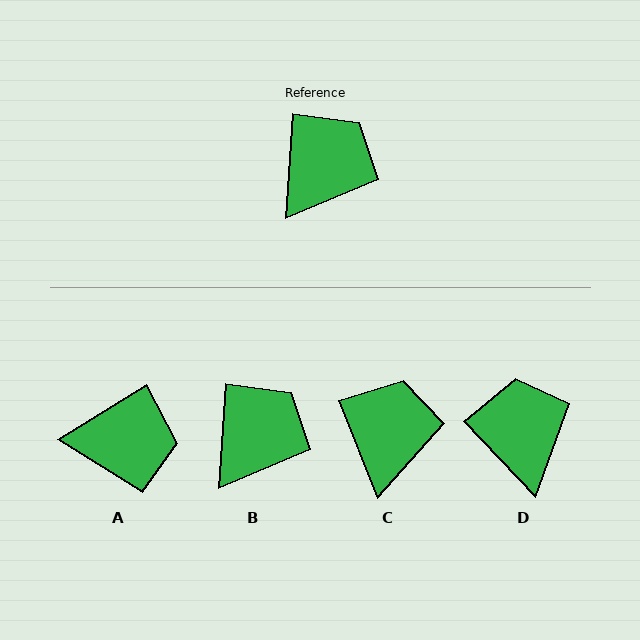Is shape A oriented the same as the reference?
No, it is off by about 55 degrees.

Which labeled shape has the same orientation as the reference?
B.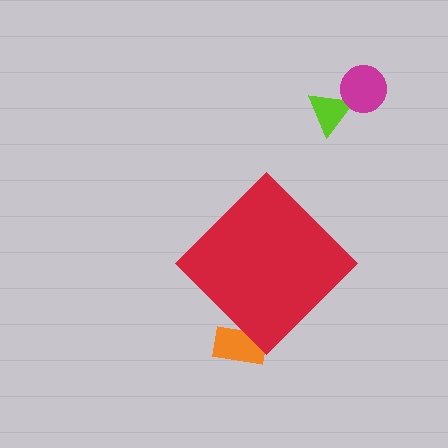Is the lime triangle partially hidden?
No, the lime triangle is fully visible.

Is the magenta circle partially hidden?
No, the magenta circle is fully visible.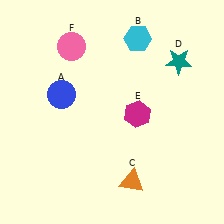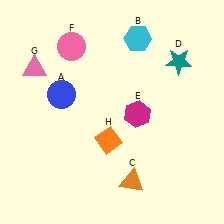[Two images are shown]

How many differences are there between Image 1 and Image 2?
There are 2 differences between the two images.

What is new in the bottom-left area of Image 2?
An orange diamond (H) was added in the bottom-left area of Image 2.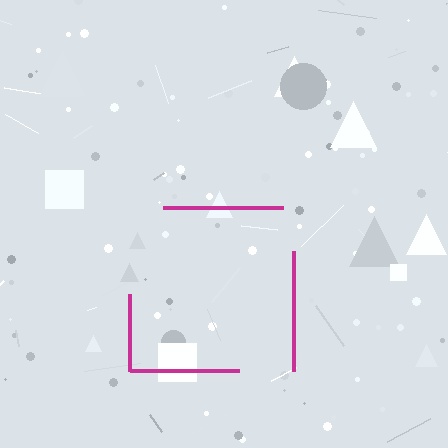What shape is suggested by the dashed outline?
The dashed outline suggests a square.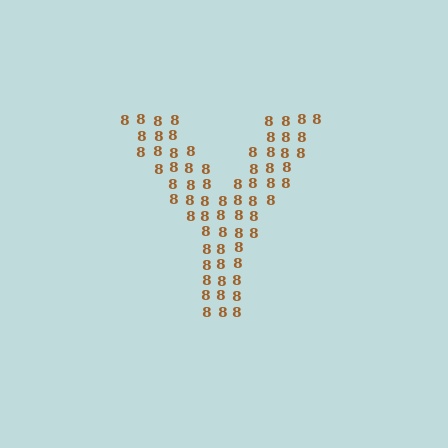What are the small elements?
The small elements are digit 8's.